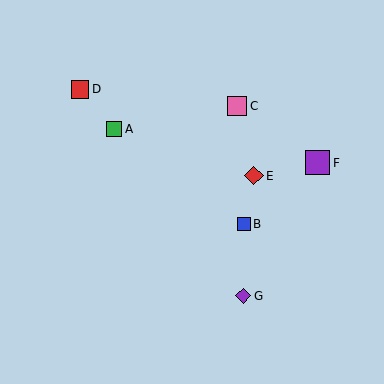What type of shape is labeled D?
Shape D is a red square.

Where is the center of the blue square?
The center of the blue square is at (244, 224).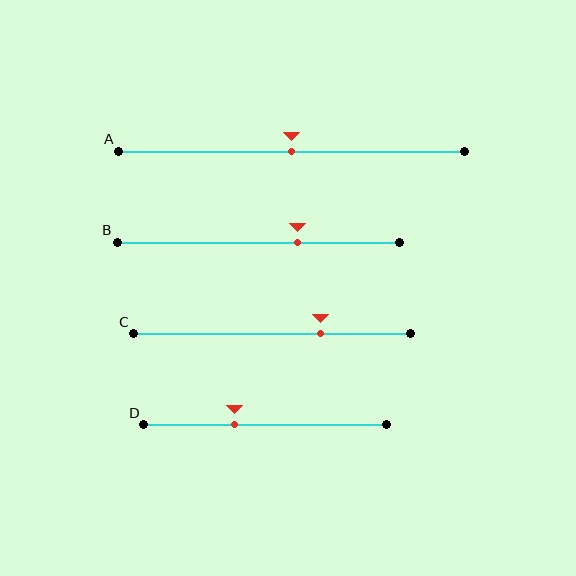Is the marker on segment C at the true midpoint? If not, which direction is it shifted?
No, the marker on segment C is shifted to the right by about 17% of the segment length.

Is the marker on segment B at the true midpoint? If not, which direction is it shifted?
No, the marker on segment B is shifted to the right by about 14% of the segment length.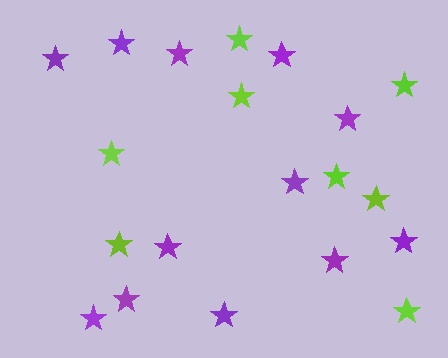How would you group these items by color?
There are 2 groups: one group of purple stars (12) and one group of lime stars (8).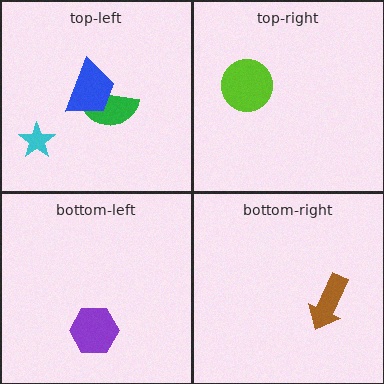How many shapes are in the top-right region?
1.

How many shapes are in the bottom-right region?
1.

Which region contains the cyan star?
The top-left region.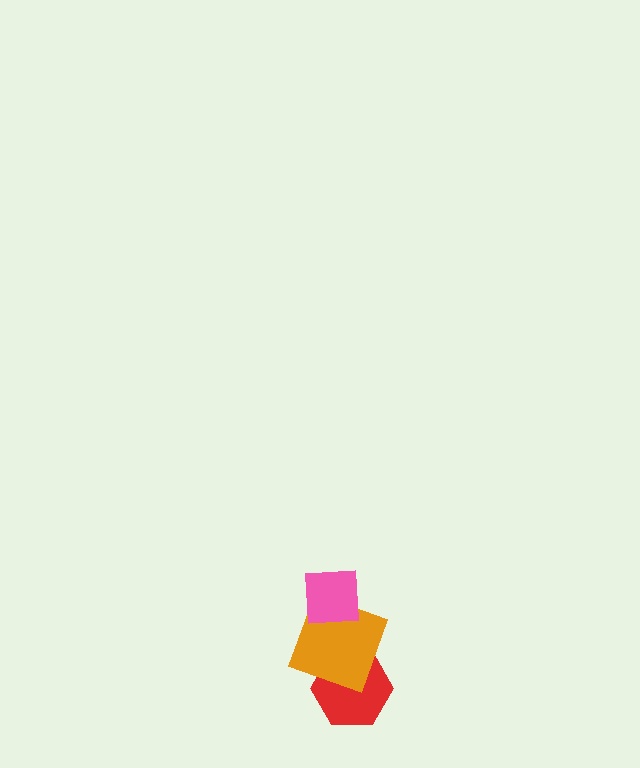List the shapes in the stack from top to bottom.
From top to bottom: the pink square, the orange square, the red hexagon.